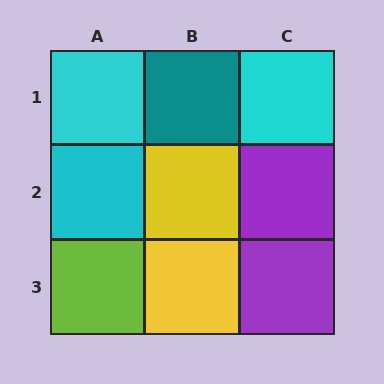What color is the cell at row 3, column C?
Purple.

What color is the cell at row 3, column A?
Lime.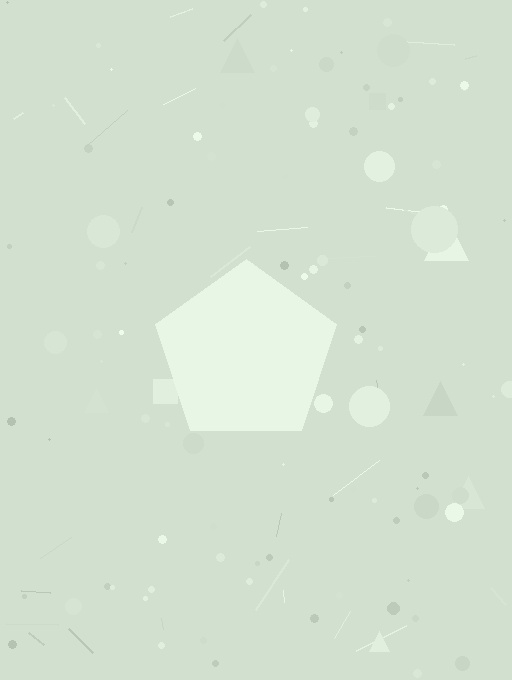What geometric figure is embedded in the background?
A pentagon is embedded in the background.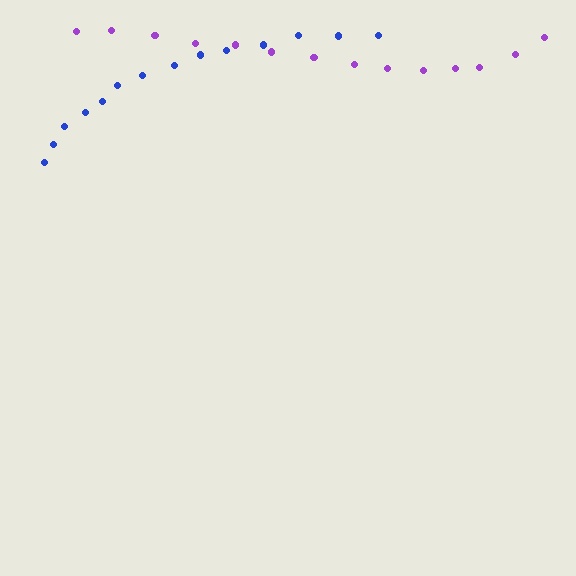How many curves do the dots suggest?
There are 2 distinct paths.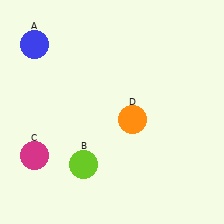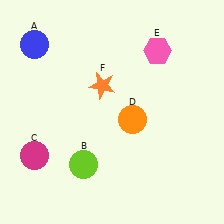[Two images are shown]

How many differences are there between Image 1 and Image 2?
There are 2 differences between the two images.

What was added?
A pink hexagon (E), an orange star (F) were added in Image 2.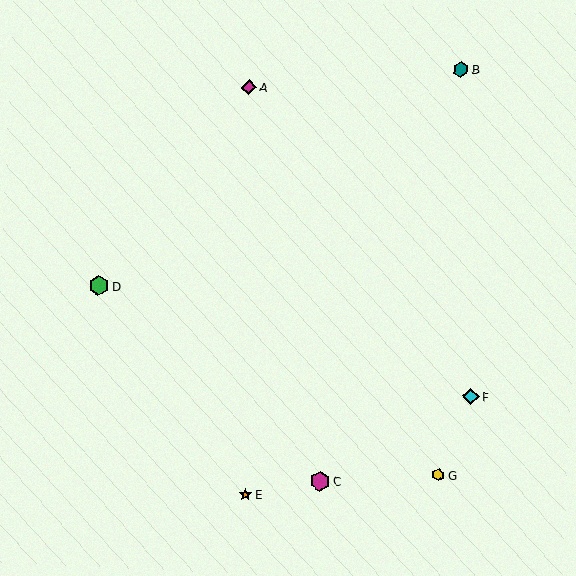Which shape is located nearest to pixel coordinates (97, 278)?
The green hexagon (labeled D) at (99, 286) is nearest to that location.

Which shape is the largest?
The green hexagon (labeled D) is the largest.